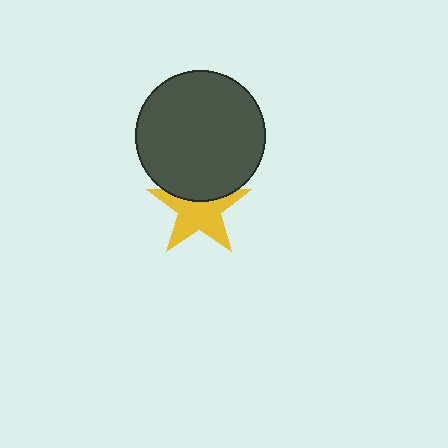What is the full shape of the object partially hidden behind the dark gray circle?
The partially hidden object is a yellow star.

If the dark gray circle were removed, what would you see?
You would see the complete yellow star.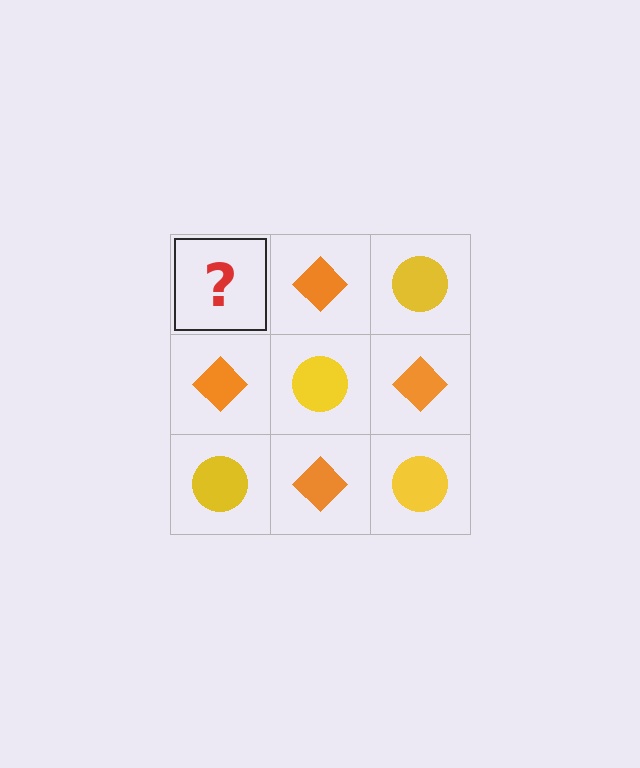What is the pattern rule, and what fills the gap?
The rule is that it alternates yellow circle and orange diamond in a checkerboard pattern. The gap should be filled with a yellow circle.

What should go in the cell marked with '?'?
The missing cell should contain a yellow circle.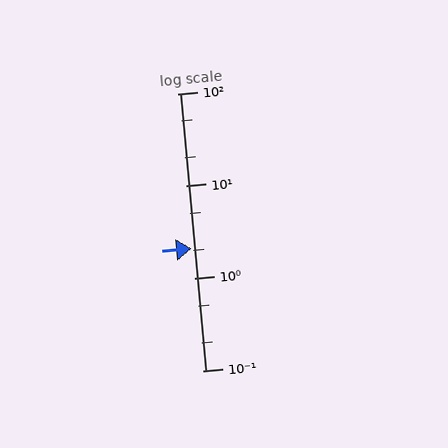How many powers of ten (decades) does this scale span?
The scale spans 3 decades, from 0.1 to 100.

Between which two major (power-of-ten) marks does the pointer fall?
The pointer is between 1 and 10.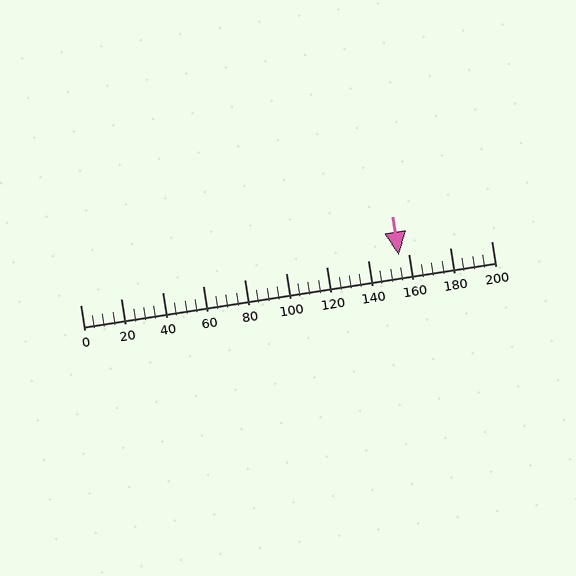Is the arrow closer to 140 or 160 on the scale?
The arrow is closer to 160.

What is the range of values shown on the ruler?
The ruler shows values from 0 to 200.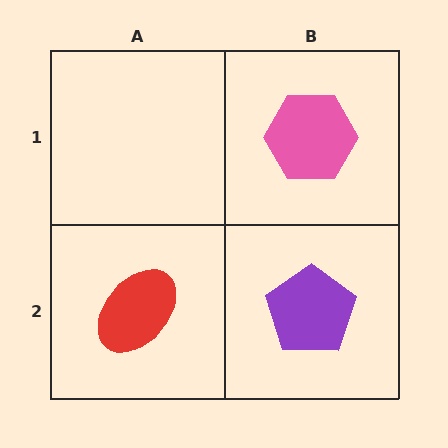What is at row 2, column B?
A purple pentagon.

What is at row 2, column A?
A red ellipse.